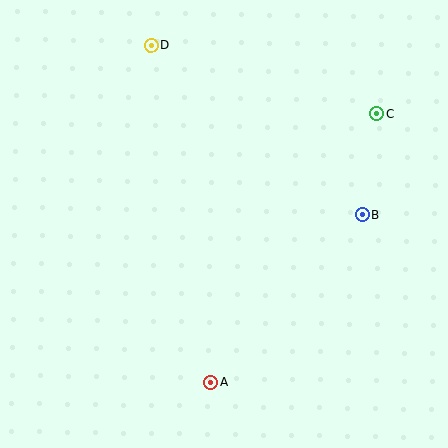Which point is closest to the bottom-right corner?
Point A is closest to the bottom-right corner.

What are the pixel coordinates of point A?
Point A is at (210, 382).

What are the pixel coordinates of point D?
Point D is at (151, 45).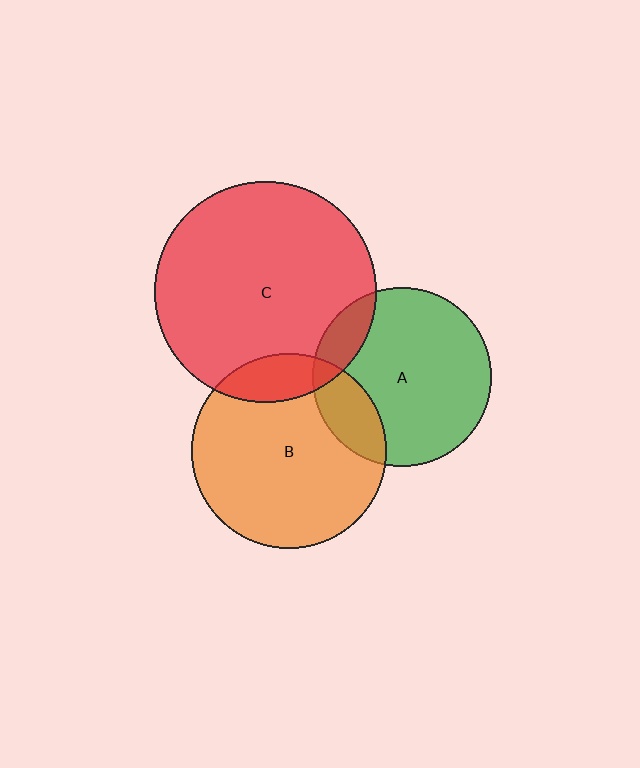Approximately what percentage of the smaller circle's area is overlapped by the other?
Approximately 15%.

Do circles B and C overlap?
Yes.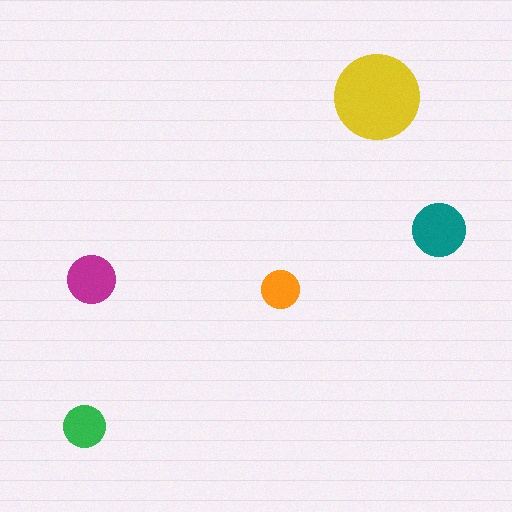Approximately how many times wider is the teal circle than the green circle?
About 1.5 times wider.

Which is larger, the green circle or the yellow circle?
The yellow one.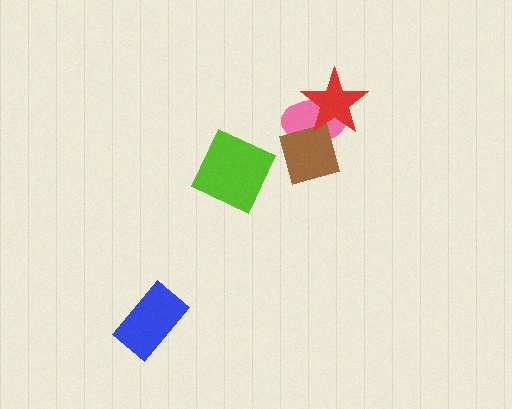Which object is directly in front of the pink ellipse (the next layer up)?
The brown diamond is directly in front of the pink ellipse.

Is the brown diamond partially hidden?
Yes, it is partially covered by another shape.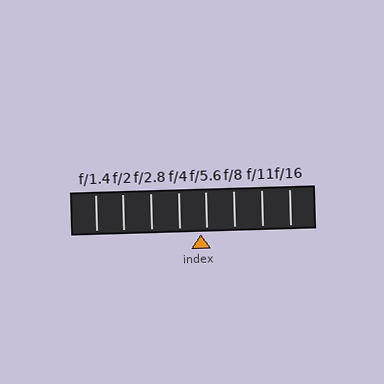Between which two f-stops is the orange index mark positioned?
The index mark is between f/4 and f/5.6.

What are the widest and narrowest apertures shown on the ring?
The widest aperture shown is f/1.4 and the narrowest is f/16.